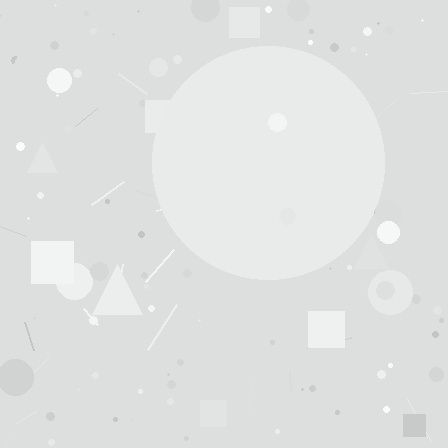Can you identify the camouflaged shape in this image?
The camouflaged shape is a circle.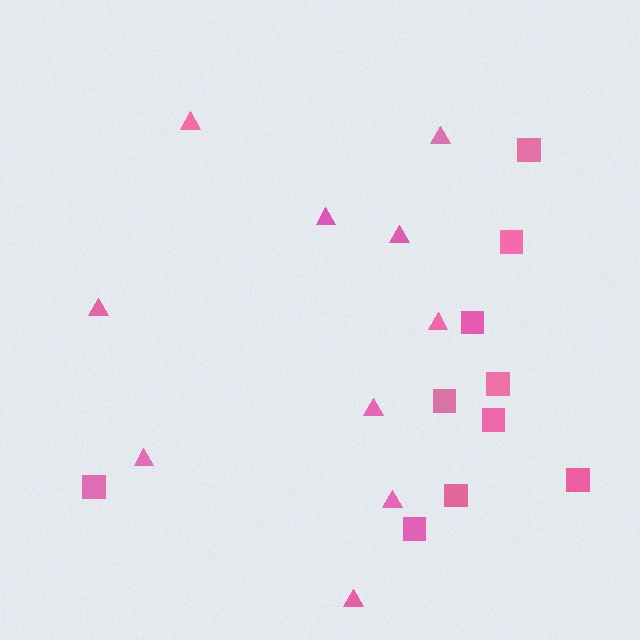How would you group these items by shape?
There are 2 groups: one group of triangles (10) and one group of squares (10).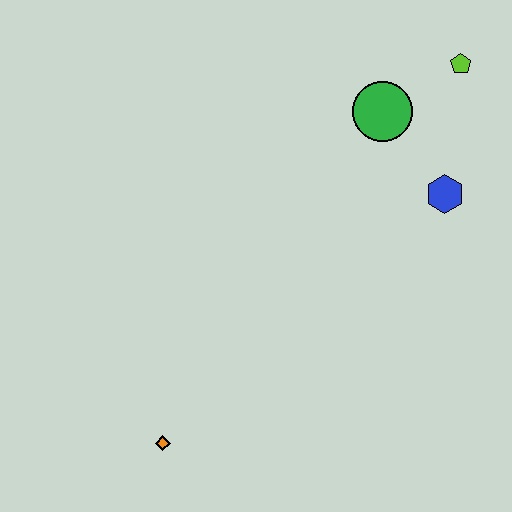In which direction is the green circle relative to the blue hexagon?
The green circle is above the blue hexagon.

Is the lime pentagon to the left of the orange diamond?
No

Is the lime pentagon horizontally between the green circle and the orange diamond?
No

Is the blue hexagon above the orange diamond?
Yes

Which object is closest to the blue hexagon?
The green circle is closest to the blue hexagon.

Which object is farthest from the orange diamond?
The lime pentagon is farthest from the orange diamond.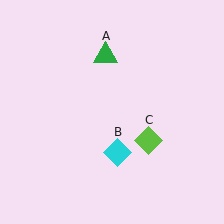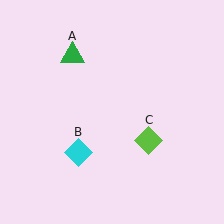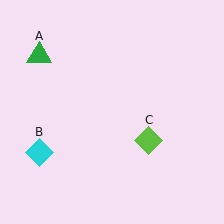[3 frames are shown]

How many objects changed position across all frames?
2 objects changed position: green triangle (object A), cyan diamond (object B).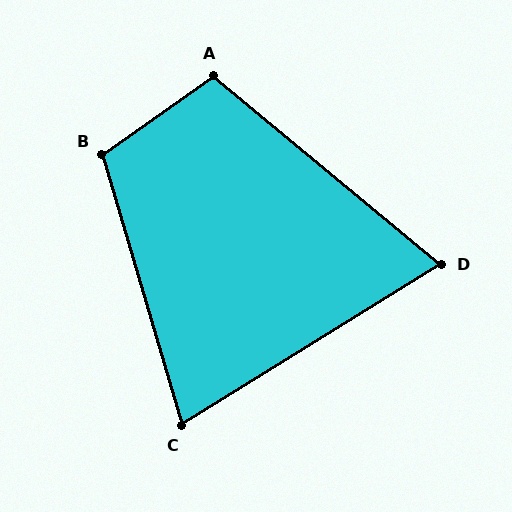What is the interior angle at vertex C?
Approximately 75 degrees (acute).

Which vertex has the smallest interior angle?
D, at approximately 72 degrees.